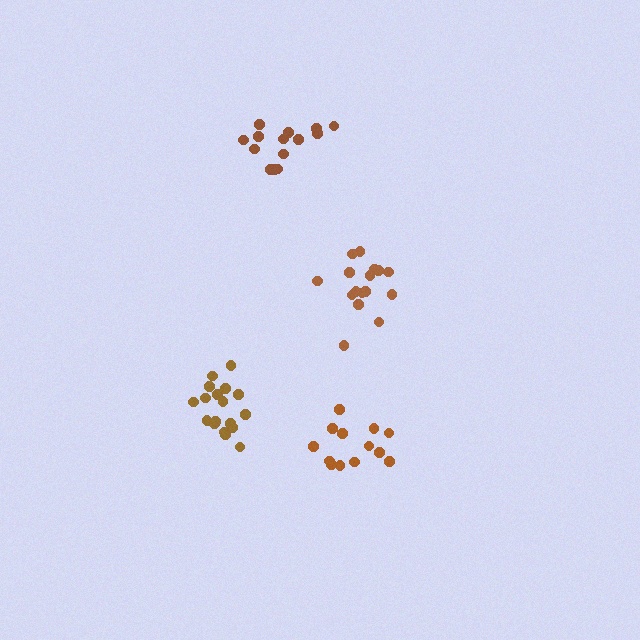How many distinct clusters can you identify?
There are 4 distinct clusters.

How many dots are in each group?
Group 1: 13 dots, Group 2: 14 dots, Group 3: 16 dots, Group 4: 18 dots (61 total).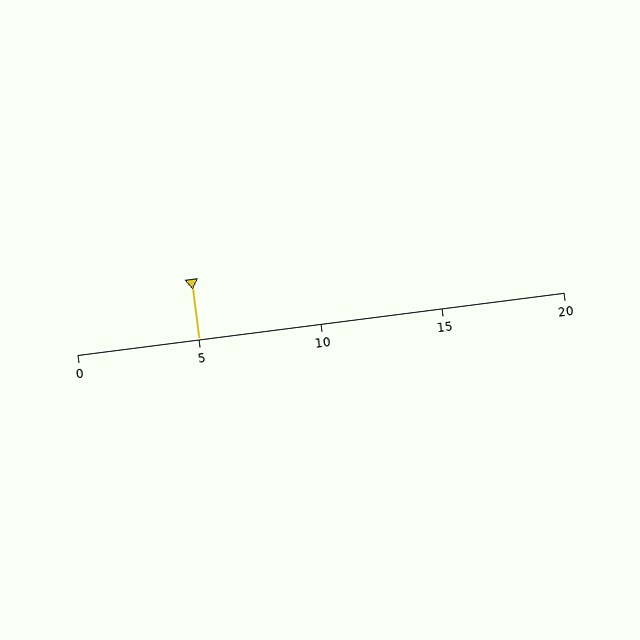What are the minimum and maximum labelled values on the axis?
The axis runs from 0 to 20.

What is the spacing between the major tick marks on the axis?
The major ticks are spaced 5 apart.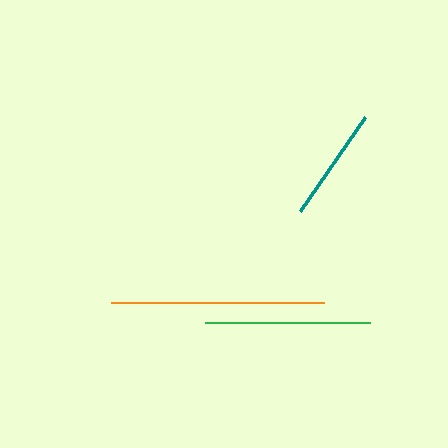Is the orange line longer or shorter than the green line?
The orange line is longer than the green line.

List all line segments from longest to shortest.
From longest to shortest: orange, green, teal.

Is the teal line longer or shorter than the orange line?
The orange line is longer than the teal line.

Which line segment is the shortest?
The teal line is the shortest at approximately 114 pixels.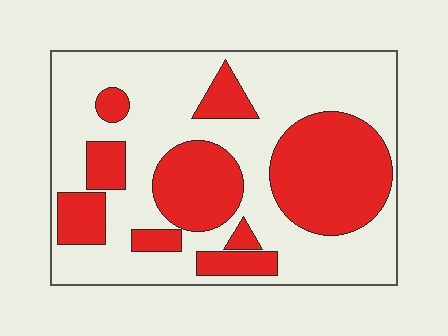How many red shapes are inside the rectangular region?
9.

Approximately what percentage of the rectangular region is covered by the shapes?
Approximately 35%.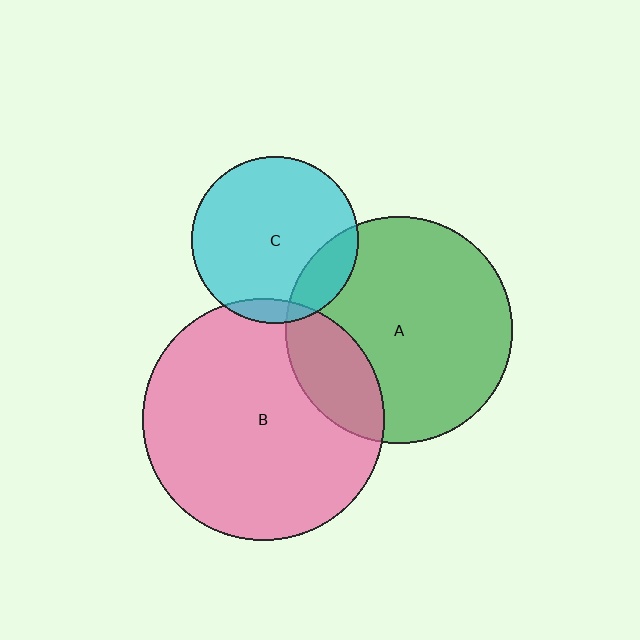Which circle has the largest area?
Circle B (pink).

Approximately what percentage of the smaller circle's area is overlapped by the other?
Approximately 5%.